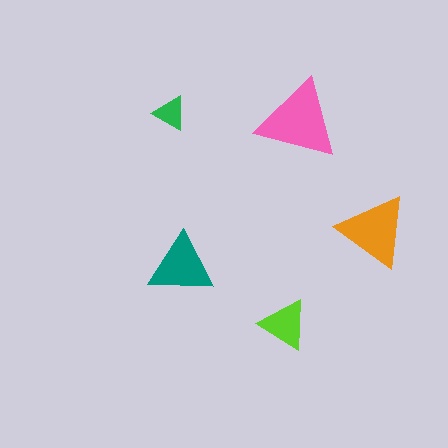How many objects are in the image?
There are 5 objects in the image.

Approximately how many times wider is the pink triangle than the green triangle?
About 2.5 times wider.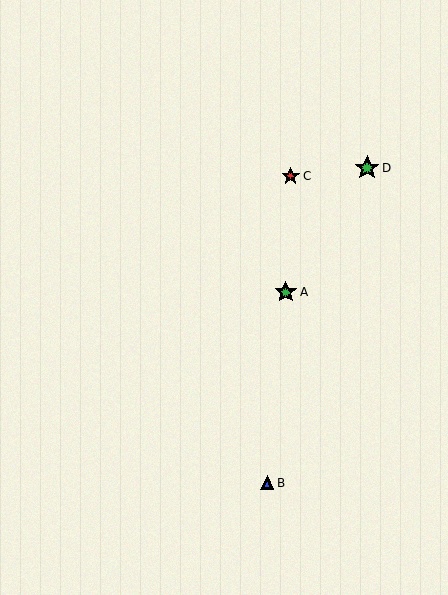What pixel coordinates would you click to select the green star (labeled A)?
Click at (286, 292) to select the green star A.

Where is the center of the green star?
The center of the green star is at (286, 292).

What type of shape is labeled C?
Shape C is a red star.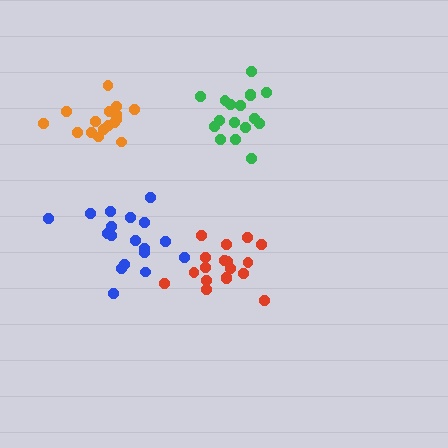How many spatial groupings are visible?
There are 4 spatial groupings.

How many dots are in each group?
Group 1: 18 dots, Group 2: 18 dots, Group 3: 18 dots, Group 4: 16 dots (70 total).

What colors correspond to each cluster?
The clusters are colored: green, blue, red, orange.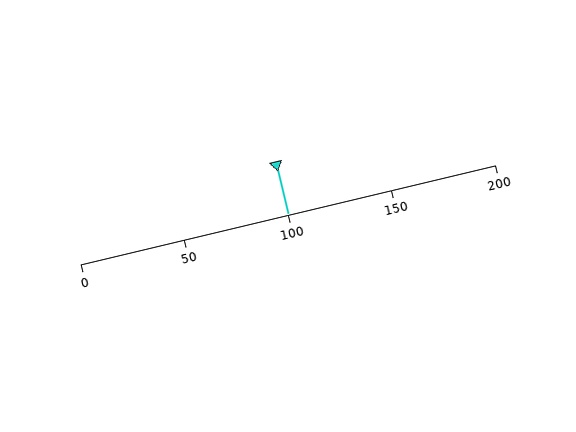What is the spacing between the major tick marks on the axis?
The major ticks are spaced 50 apart.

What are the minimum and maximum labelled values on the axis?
The axis runs from 0 to 200.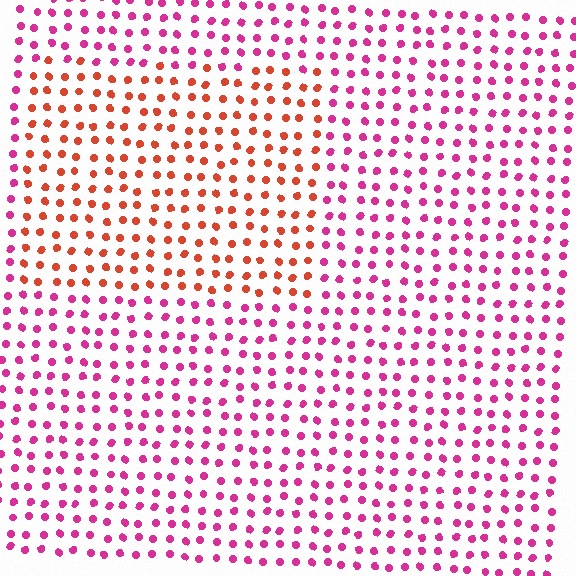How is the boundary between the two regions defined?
The boundary is defined purely by a slight shift in hue (about 45 degrees). Spacing, size, and orientation are identical on both sides.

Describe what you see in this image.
The image is filled with small magenta elements in a uniform arrangement. A rectangle-shaped region is visible where the elements are tinted to a slightly different hue, forming a subtle color boundary.